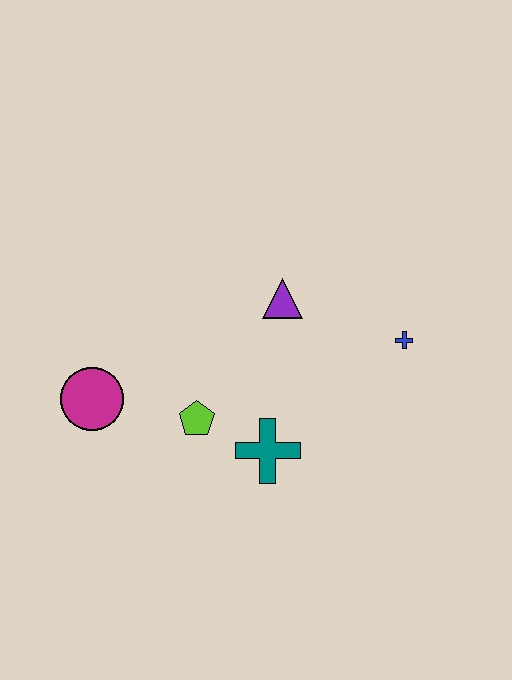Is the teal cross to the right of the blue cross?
No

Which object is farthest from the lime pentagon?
The blue cross is farthest from the lime pentagon.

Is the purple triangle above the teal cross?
Yes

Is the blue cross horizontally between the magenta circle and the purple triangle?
No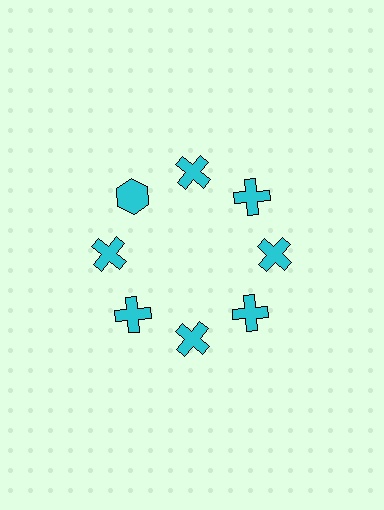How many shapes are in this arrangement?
There are 8 shapes arranged in a ring pattern.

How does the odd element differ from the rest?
It has a different shape: hexagon instead of cross.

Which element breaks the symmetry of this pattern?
The cyan hexagon at roughly the 10 o'clock position breaks the symmetry. All other shapes are cyan crosses.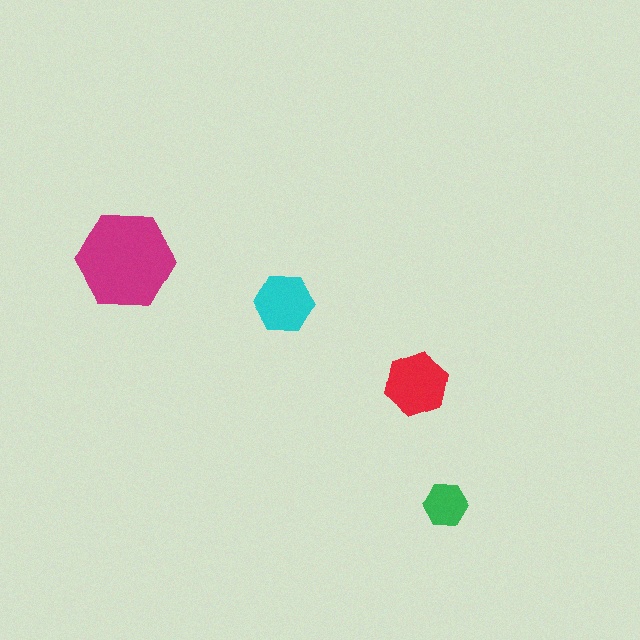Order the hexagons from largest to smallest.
the magenta one, the red one, the cyan one, the green one.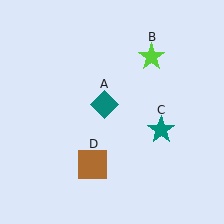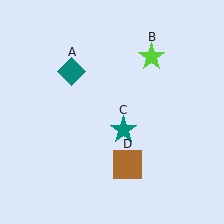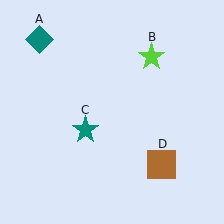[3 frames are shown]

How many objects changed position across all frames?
3 objects changed position: teal diamond (object A), teal star (object C), brown square (object D).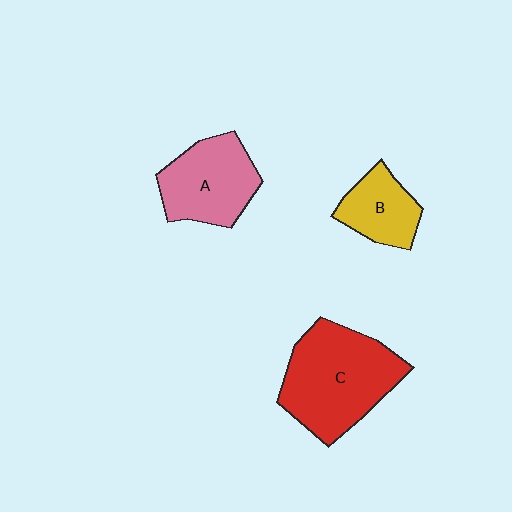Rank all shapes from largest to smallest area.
From largest to smallest: C (red), A (pink), B (yellow).